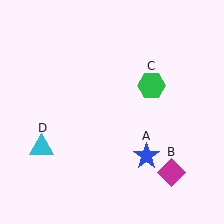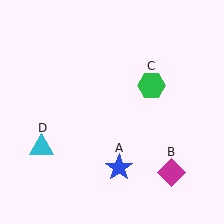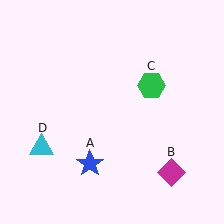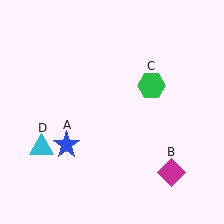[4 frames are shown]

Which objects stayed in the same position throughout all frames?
Magenta diamond (object B) and green hexagon (object C) and cyan triangle (object D) remained stationary.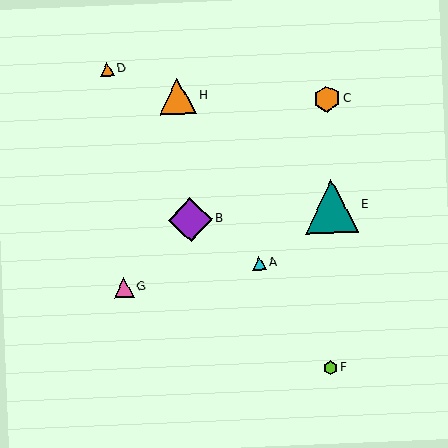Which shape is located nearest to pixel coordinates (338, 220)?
The teal triangle (labeled E) at (331, 206) is nearest to that location.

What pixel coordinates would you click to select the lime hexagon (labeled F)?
Click at (330, 367) to select the lime hexagon F.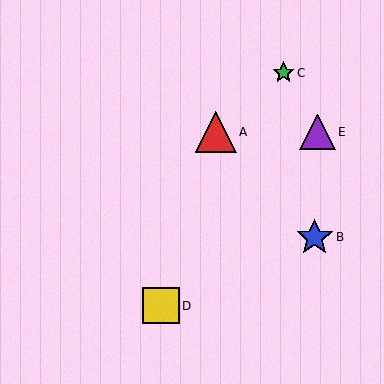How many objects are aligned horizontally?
2 objects (A, E) are aligned horizontally.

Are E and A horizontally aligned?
Yes, both are at y≈132.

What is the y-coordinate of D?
Object D is at y≈306.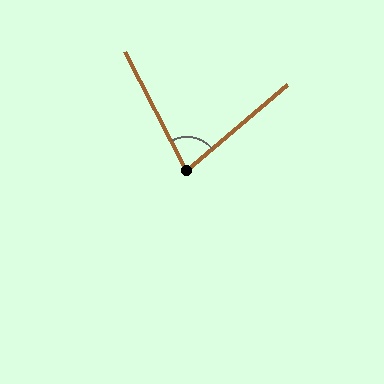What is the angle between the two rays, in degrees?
Approximately 77 degrees.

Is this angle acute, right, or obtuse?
It is acute.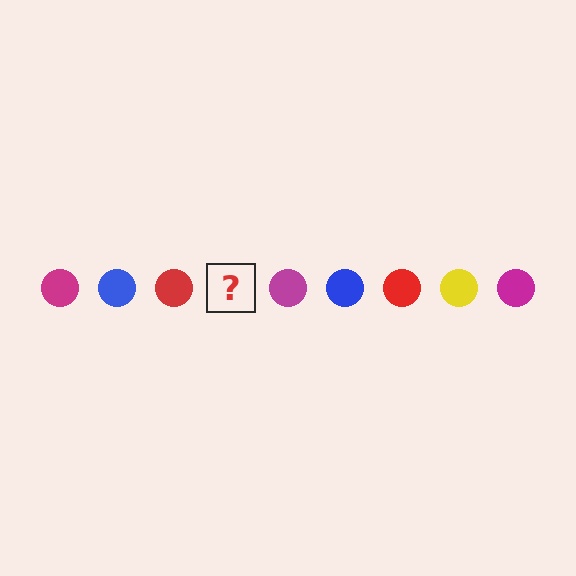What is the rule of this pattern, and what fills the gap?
The rule is that the pattern cycles through magenta, blue, red, yellow circles. The gap should be filled with a yellow circle.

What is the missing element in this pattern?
The missing element is a yellow circle.